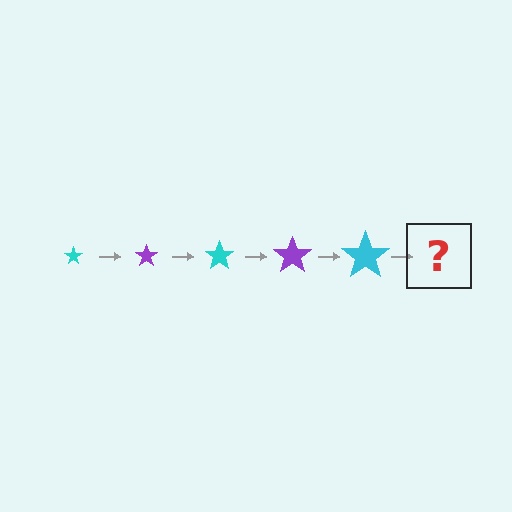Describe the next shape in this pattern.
It should be a purple star, larger than the previous one.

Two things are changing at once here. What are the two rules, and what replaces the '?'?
The two rules are that the star grows larger each step and the color cycles through cyan and purple. The '?' should be a purple star, larger than the previous one.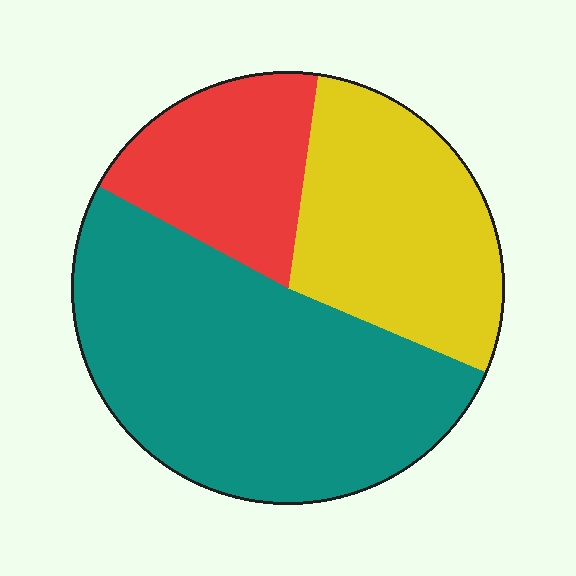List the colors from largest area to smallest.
From largest to smallest: teal, yellow, red.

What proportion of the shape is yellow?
Yellow takes up between a quarter and a half of the shape.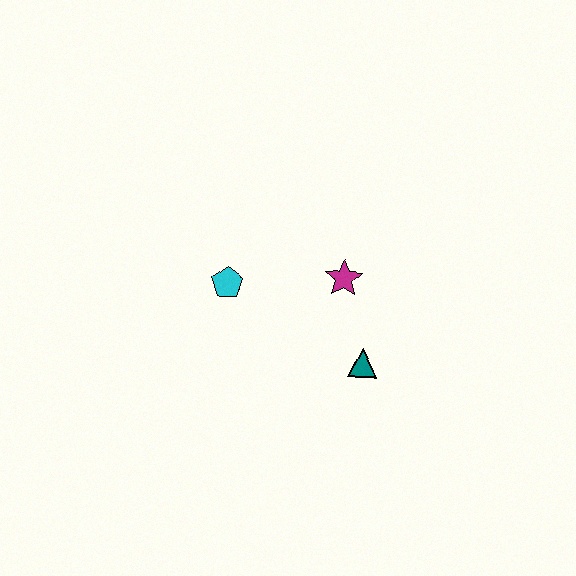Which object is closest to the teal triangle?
The magenta star is closest to the teal triangle.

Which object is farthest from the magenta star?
The cyan pentagon is farthest from the magenta star.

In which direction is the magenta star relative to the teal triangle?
The magenta star is above the teal triangle.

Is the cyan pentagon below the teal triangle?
No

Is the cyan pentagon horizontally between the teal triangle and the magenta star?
No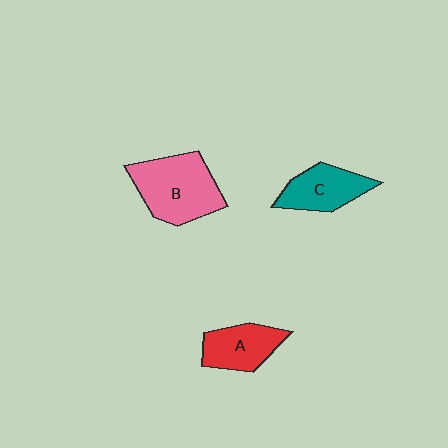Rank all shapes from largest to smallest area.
From largest to smallest: B (pink), C (teal), A (red).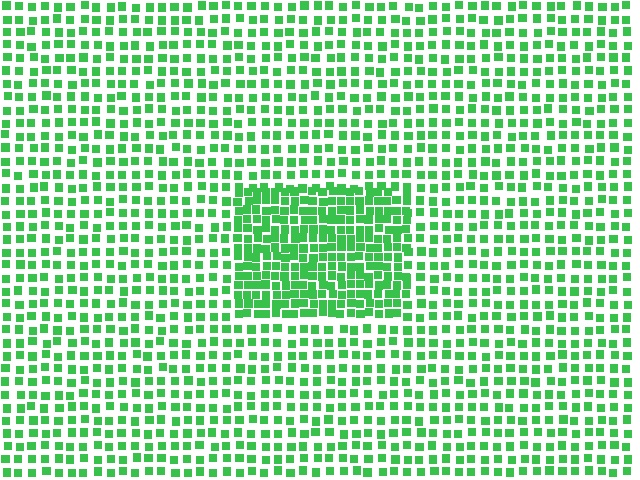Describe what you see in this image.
The image contains small green elements arranged at two different densities. A rectangle-shaped region is visible where the elements are more densely packed than the surrounding area.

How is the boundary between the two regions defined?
The boundary is defined by a change in element density (approximately 1.9x ratio). All elements are the same color, size, and shape.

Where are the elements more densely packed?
The elements are more densely packed inside the rectangle boundary.